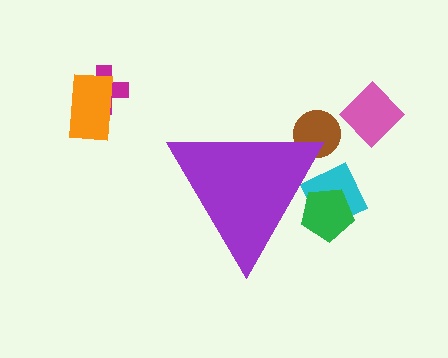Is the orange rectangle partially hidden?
No, the orange rectangle is fully visible.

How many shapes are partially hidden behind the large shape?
3 shapes are partially hidden.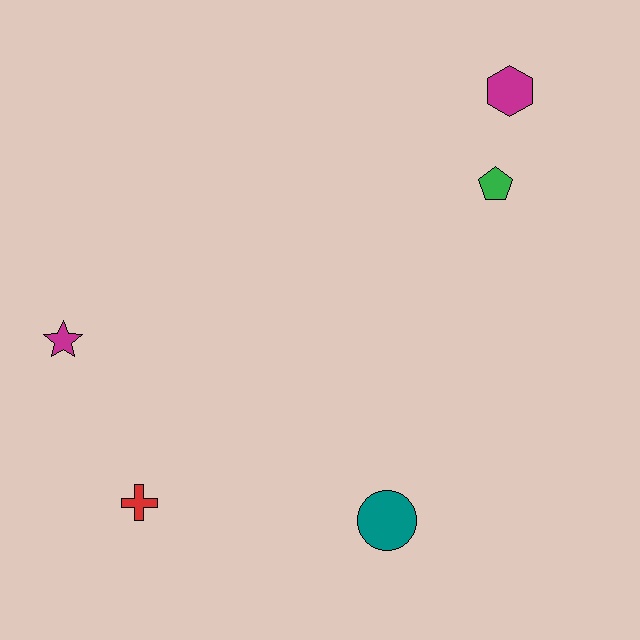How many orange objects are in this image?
There are no orange objects.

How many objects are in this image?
There are 5 objects.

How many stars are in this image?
There is 1 star.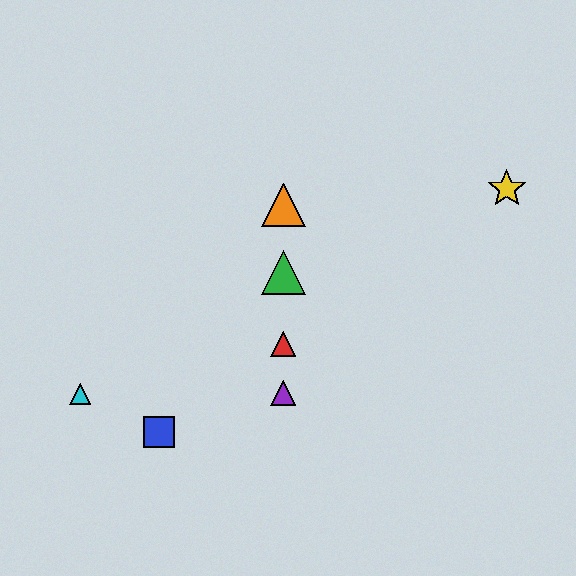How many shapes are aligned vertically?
4 shapes (the red triangle, the green triangle, the purple triangle, the orange triangle) are aligned vertically.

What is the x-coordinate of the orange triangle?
The orange triangle is at x≈283.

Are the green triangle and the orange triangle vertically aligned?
Yes, both are at x≈283.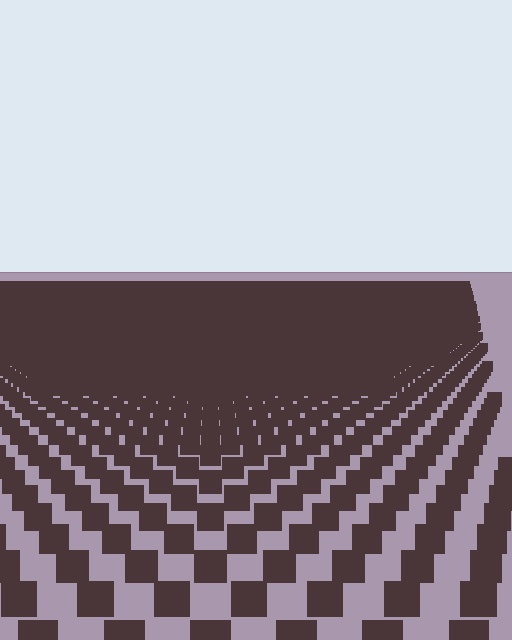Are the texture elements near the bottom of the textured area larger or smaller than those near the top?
Larger. Near the bottom, elements are closer to the viewer and appear at a bigger on-screen size.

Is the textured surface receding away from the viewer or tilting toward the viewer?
The surface is receding away from the viewer. Texture elements get smaller and denser toward the top.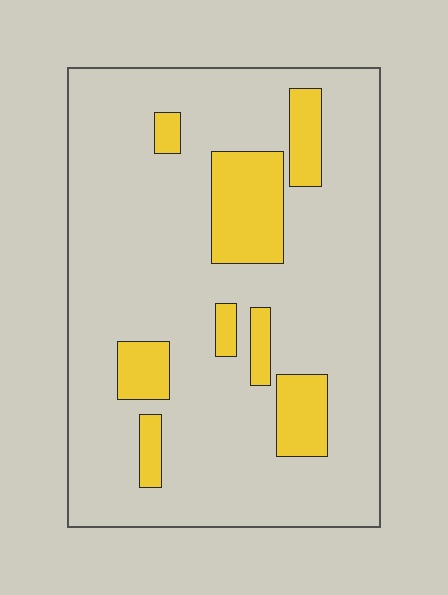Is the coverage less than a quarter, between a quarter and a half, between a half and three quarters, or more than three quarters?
Less than a quarter.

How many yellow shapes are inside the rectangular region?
8.